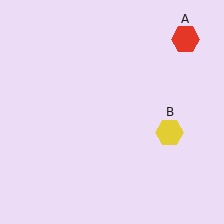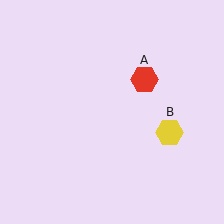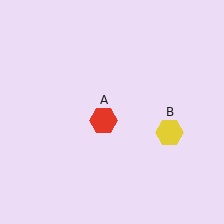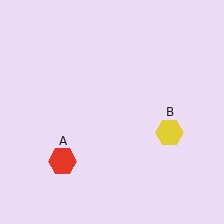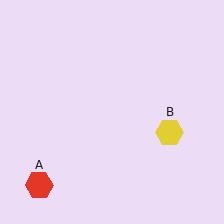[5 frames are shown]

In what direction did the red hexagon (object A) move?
The red hexagon (object A) moved down and to the left.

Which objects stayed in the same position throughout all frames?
Yellow hexagon (object B) remained stationary.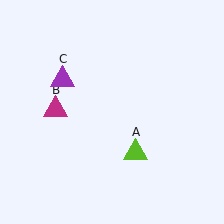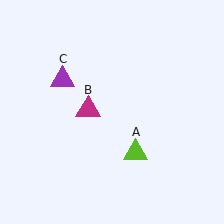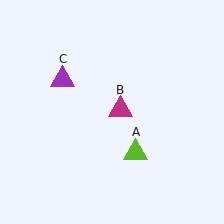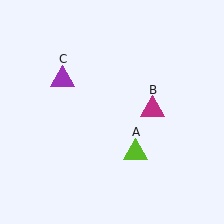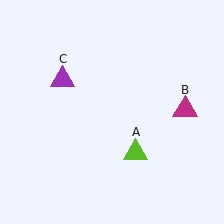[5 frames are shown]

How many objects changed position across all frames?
1 object changed position: magenta triangle (object B).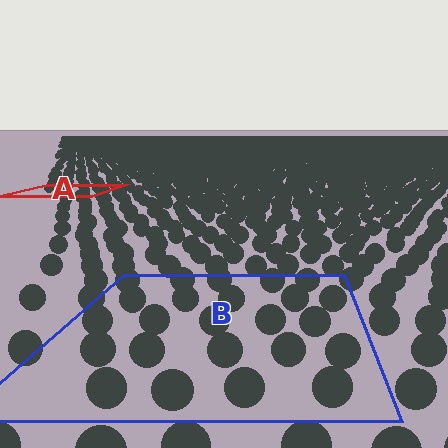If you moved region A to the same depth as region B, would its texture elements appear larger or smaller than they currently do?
They would appear larger. At a closer depth, the same texture elements are projected at a bigger on-screen size.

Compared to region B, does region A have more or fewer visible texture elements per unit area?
Region A has more texture elements per unit area — they are packed more densely because it is farther away.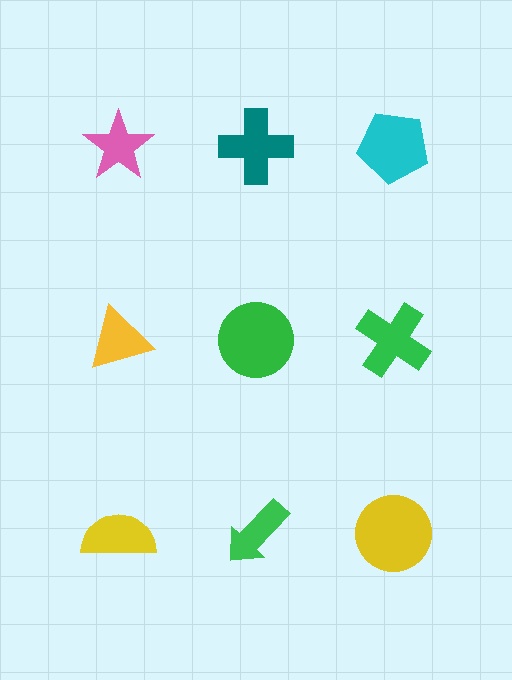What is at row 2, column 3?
A green cross.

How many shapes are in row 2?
3 shapes.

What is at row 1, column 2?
A teal cross.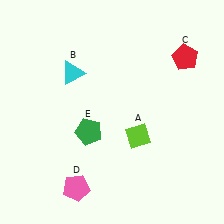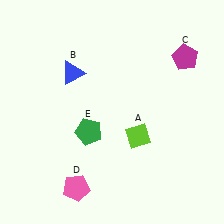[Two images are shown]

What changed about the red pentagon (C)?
In Image 1, C is red. In Image 2, it changed to magenta.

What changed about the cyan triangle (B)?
In Image 1, B is cyan. In Image 2, it changed to blue.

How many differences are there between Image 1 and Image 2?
There are 2 differences between the two images.